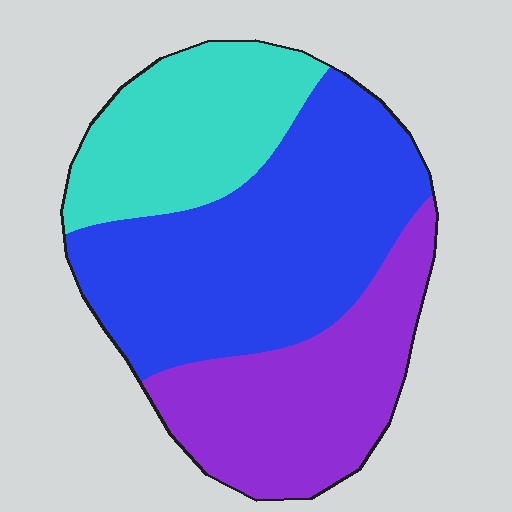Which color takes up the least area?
Cyan, at roughly 25%.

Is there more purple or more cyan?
Purple.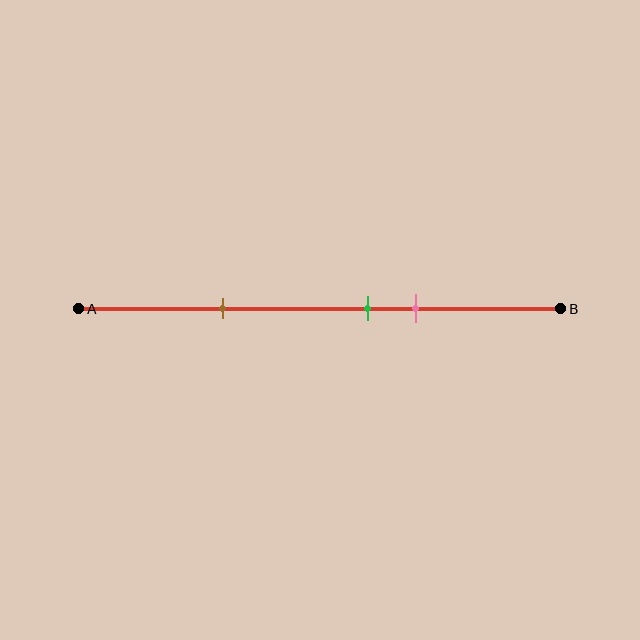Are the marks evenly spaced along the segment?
No, the marks are not evenly spaced.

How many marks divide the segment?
There are 3 marks dividing the segment.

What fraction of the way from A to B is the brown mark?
The brown mark is approximately 30% (0.3) of the way from A to B.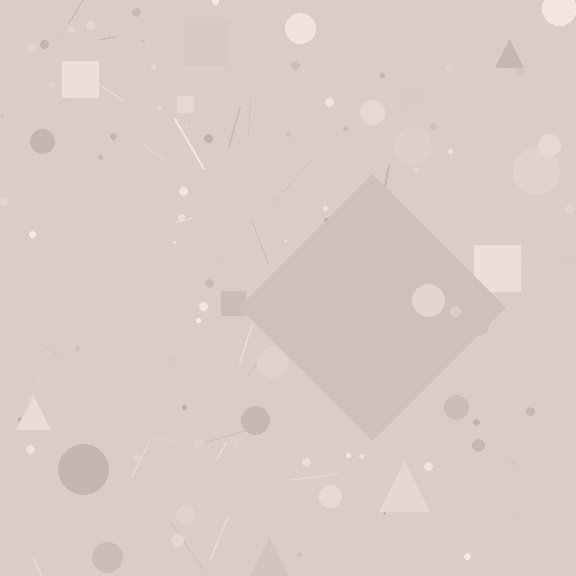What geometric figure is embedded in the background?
A diamond is embedded in the background.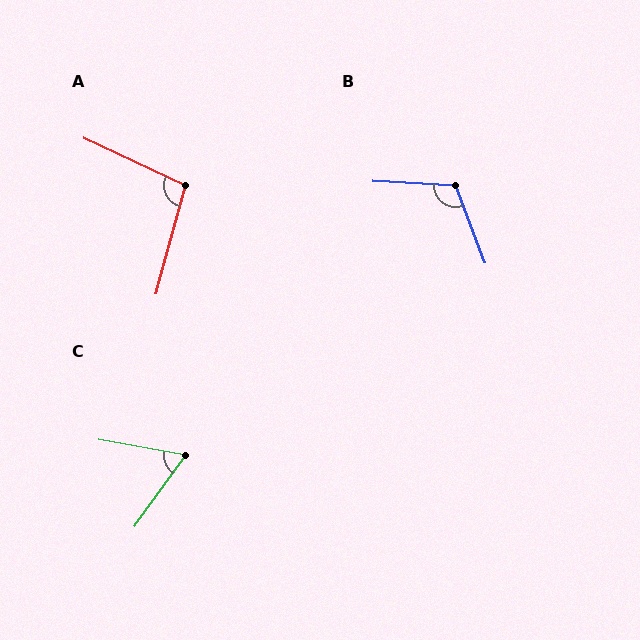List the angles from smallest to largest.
C (64°), A (100°), B (114°).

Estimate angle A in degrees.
Approximately 100 degrees.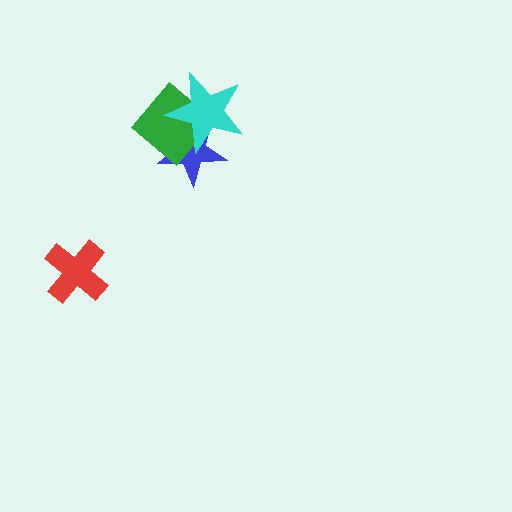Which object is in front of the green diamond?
The cyan star is in front of the green diamond.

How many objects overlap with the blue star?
2 objects overlap with the blue star.